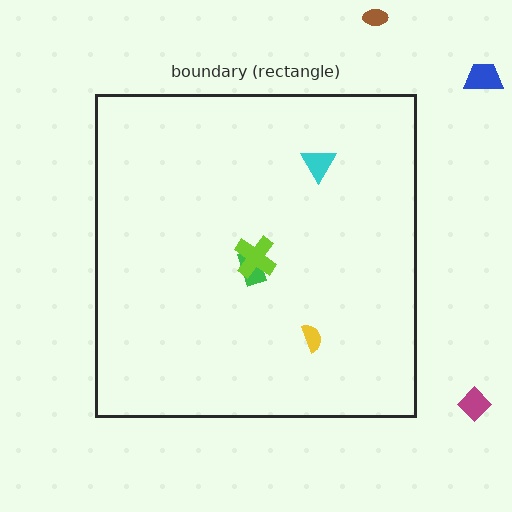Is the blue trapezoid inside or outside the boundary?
Outside.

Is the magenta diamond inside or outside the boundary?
Outside.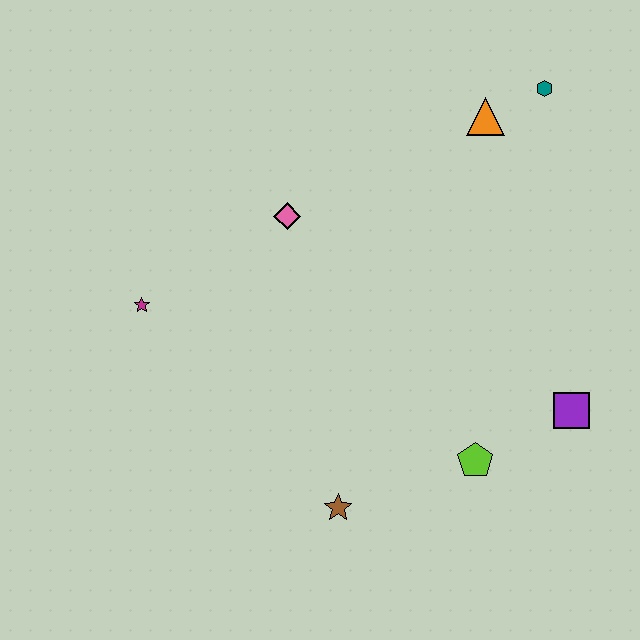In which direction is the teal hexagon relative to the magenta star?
The teal hexagon is to the right of the magenta star.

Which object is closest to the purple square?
The lime pentagon is closest to the purple square.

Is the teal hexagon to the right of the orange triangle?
Yes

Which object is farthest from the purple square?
The magenta star is farthest from the purple square.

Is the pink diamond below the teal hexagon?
Yes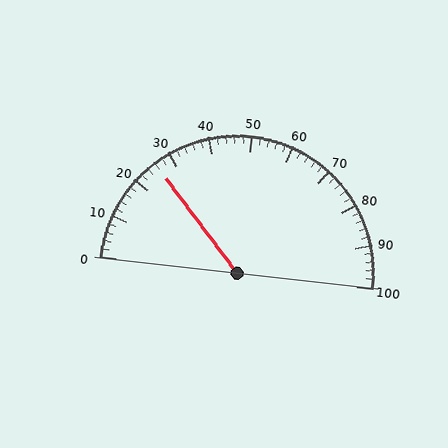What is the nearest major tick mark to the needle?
The nearest major tick mark is 30.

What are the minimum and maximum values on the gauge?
The gauge ranges from 0 to 100.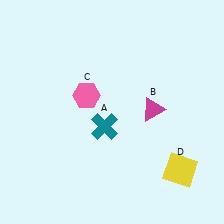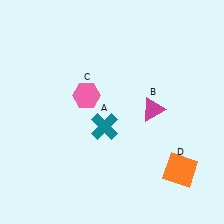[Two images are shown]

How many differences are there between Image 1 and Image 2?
There is 1 difference between the two images.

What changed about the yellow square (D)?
In Image 1, D is yellow. In Image 2, it changed to orange.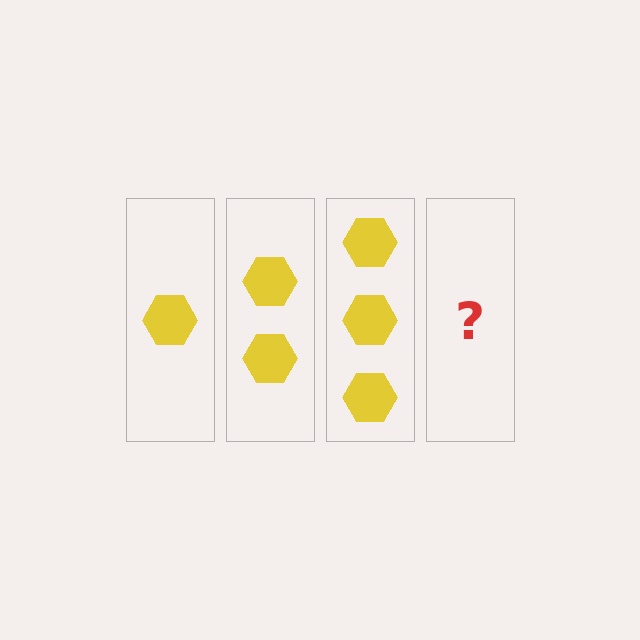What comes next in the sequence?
The next element should be 4 hexagons.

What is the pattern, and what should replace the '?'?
The pattern is that each step adds one more hexagon. The '?' should be 4 hexagons.